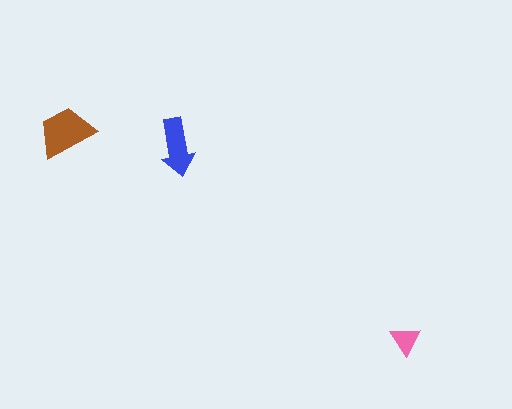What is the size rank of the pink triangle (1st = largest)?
3rd.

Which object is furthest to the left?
The brown trapezoid is leftmost.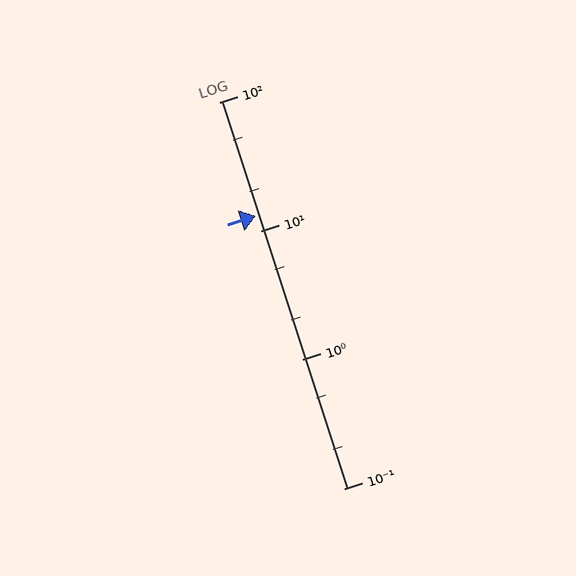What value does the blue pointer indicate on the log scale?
The pointer indicates approximately 13.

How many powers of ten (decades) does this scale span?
The scale spans 3 decades, from 0.1 to 100.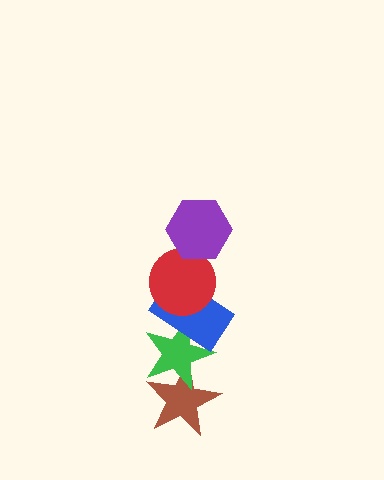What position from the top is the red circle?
The red circle is 2nd from the top.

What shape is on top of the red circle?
The purple hexagon is on top of the red circle.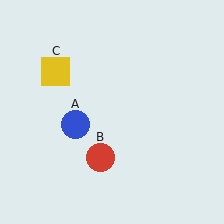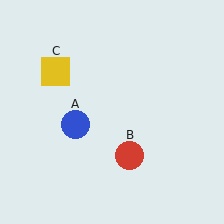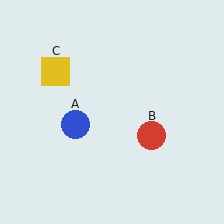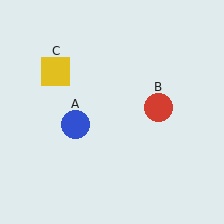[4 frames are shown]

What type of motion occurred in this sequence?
The red circle (object B) rotated counterclockwise around the center of the scene.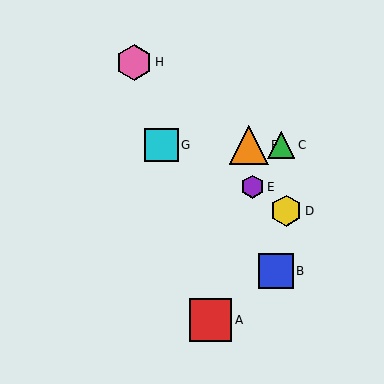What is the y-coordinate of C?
Object C is at y≈145.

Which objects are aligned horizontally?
Objects C, F, G are aligned horizontally.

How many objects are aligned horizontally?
3 objects (C, F, G) are aligned horizontally.